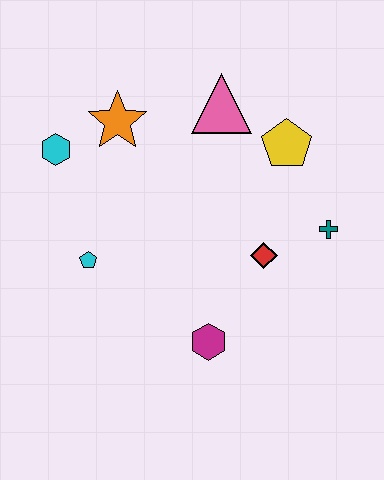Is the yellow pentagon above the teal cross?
Yes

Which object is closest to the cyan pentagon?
The cyan hexagon is closest to the cyan pentagon.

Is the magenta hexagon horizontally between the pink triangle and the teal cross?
No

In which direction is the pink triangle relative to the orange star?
The pink triangle is to the right of the orange star.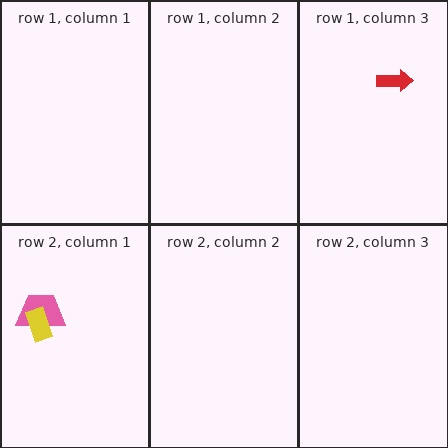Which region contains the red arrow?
The row 1, column 3 region.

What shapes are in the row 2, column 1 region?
The pink trapezoid, the yellow rectangle.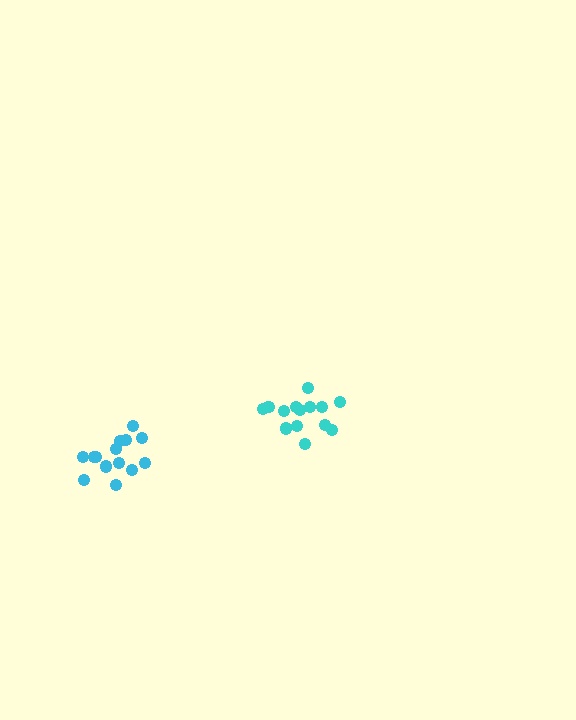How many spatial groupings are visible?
There are 2 spatial groupings.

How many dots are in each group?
Group 1: 14 dots, Group 2: 14 dots (28 total).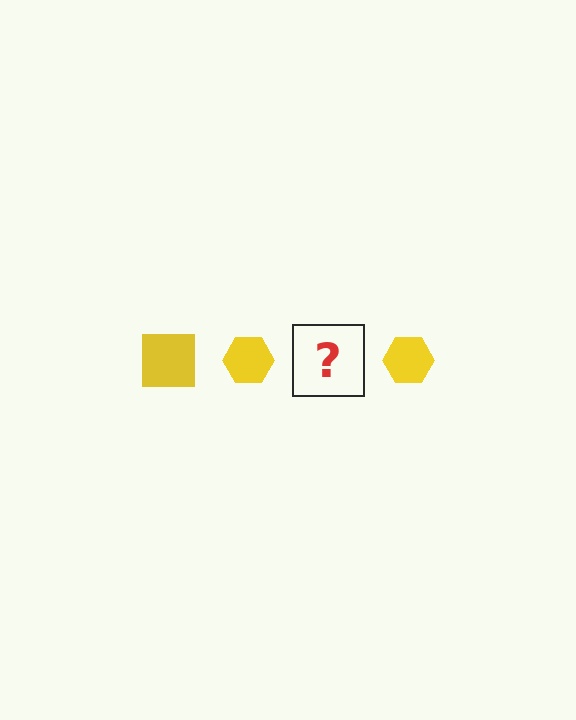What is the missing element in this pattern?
The missing element is a yellow square.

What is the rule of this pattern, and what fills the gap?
The rule is that the pattern cycles through square, hexagon shapes in yellow. The gap should be filled with a yellow square.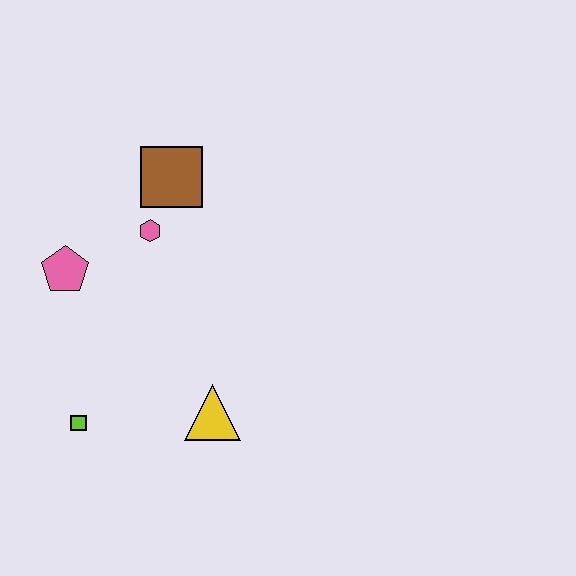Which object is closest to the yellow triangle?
The lime square is closest to the yellow triangle.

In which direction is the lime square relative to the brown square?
The lime square is below the brown square.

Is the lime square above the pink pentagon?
No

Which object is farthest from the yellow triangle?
The brown square is farthest from the yellow triangle.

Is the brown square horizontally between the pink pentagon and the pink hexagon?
No